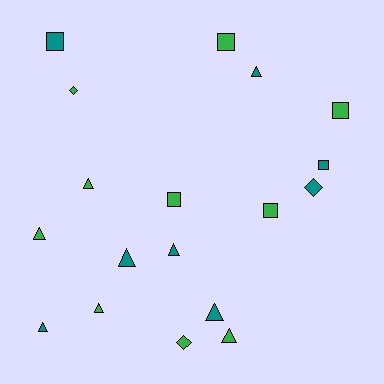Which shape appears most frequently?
Triangle, with 9 objects.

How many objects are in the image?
There are 18 objects.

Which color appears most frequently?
Green, with 10 objects.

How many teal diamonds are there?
There is 1 teal diamond.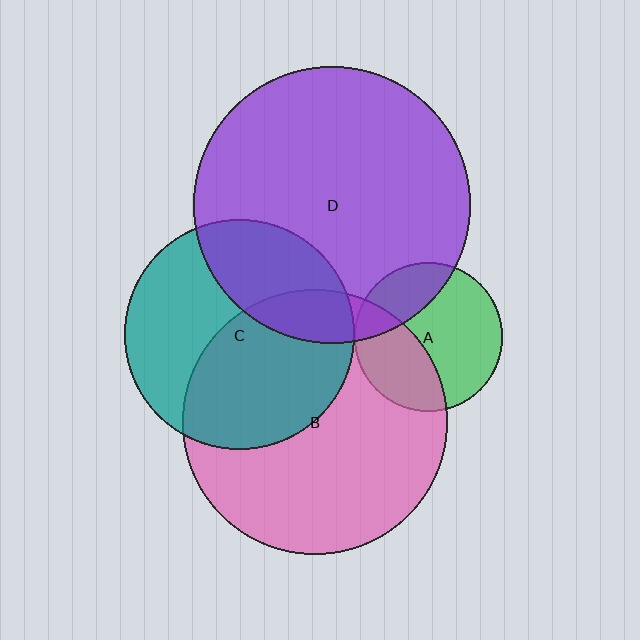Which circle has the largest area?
Circle D (purple).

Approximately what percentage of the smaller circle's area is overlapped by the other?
Approximately 25%.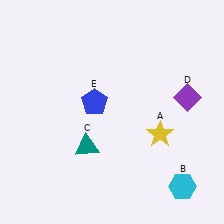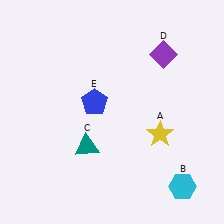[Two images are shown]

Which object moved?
The purple diamond (D) moved up.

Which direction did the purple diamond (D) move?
The purple diamond (D) moved up.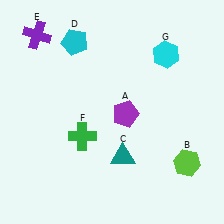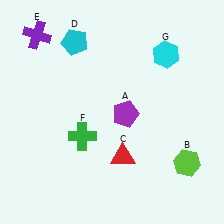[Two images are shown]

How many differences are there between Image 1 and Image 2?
There is 1 difference between the two images.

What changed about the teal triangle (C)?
In Image 1, C is teal. In Image 2, it changed to red.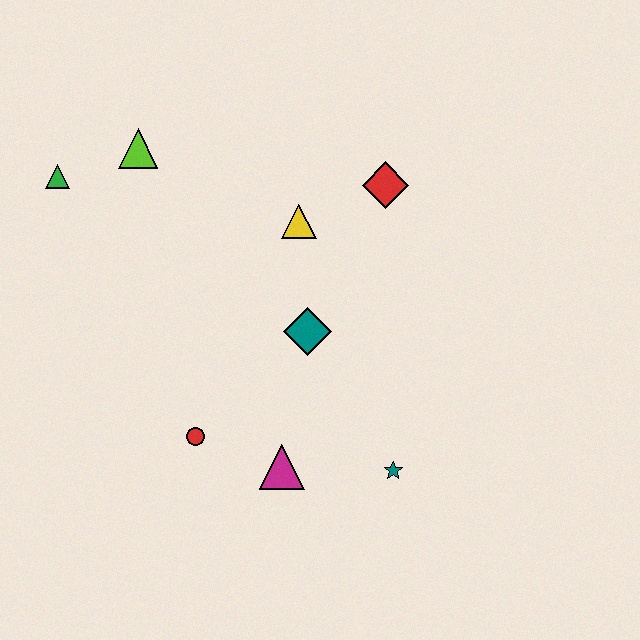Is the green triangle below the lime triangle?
Yes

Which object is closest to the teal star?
The magenta triangle is closest to the teal star.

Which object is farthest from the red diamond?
The green triangle is farthest from the red diamond.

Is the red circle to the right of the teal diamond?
No